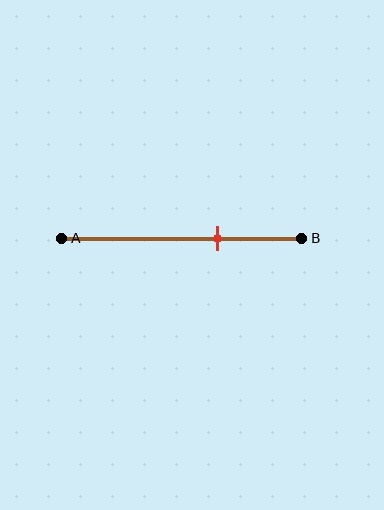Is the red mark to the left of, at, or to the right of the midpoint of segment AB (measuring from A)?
The red mark is to the right of the midpoint of segment AB.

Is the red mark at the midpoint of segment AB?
No, the mark is at about 65% from A, not at the 50% midpoint.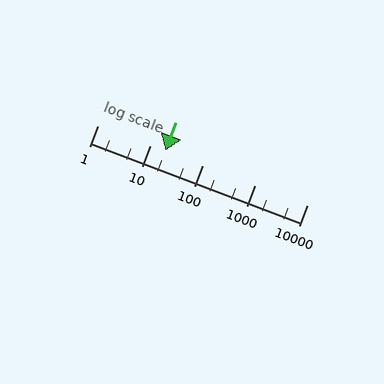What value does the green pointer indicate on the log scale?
The pointer indicates approximately 20.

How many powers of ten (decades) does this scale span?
The scale spans 4 decades, from 1 to 10000.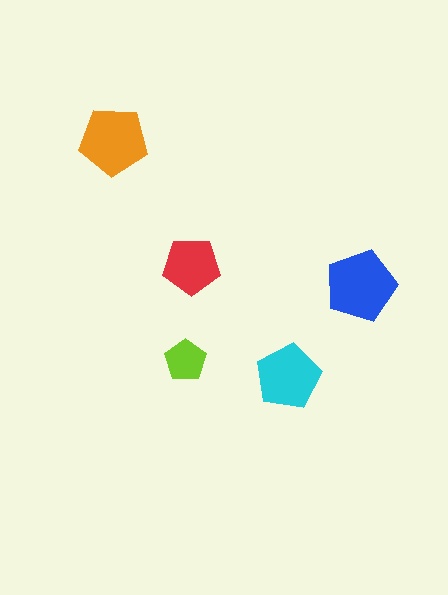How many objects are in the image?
There are 5 objects in the image.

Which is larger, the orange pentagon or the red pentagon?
The orange one.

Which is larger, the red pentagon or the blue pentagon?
The blue one.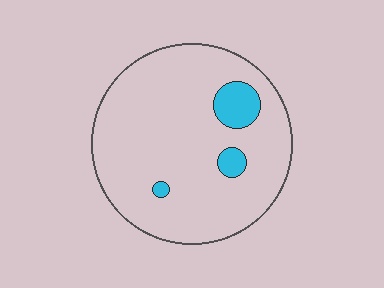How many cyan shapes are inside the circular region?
3.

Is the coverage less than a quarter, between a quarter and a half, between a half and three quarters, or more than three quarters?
Less than a quarter.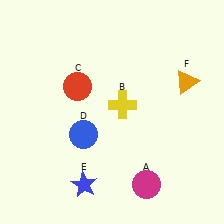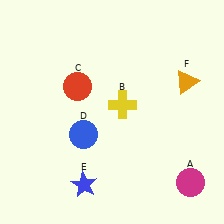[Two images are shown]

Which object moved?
The magenta circle (A) moved right.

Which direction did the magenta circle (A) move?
The magenta circle (A) moved right.